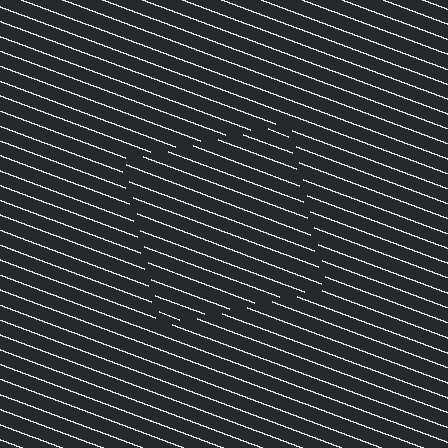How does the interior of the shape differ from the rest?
The interior of the shape contains the same grating, shifted by half a period — the contour is defined by the phase discontinuity where line-ends from the inner and outer gratings abut.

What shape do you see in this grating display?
An illusory square. The interior of the shape contains the same grating, shifted by half a period — the contour is defined by the phase discontinuity where line-ends from the inner and outer gratings abut.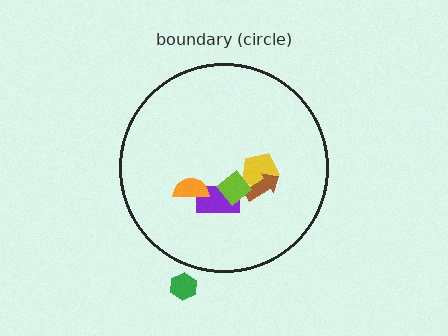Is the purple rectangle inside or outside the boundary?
Inside.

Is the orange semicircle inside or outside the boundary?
Inside.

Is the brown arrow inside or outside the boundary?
Inside.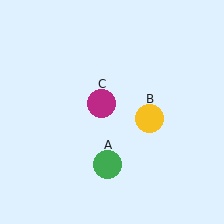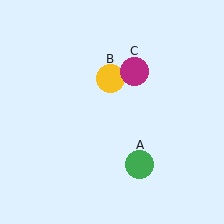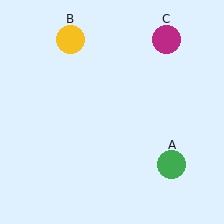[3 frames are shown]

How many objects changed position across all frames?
3 objects changed position: green circle (object A), yellow circle (object B), magenta circle (object C).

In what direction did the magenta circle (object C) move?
The magenta circle (object C) moved up and to the right.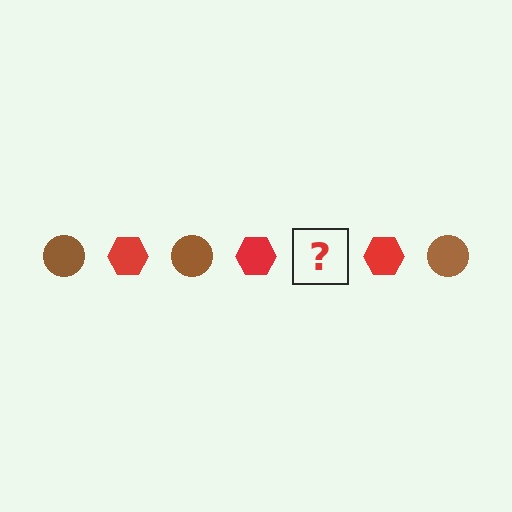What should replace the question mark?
The question mark should be replaced with a brown circle.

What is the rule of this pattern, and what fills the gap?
The rule is that the pattern alternates between brown circle and red hexagon. The gap should be filled with a brown circle.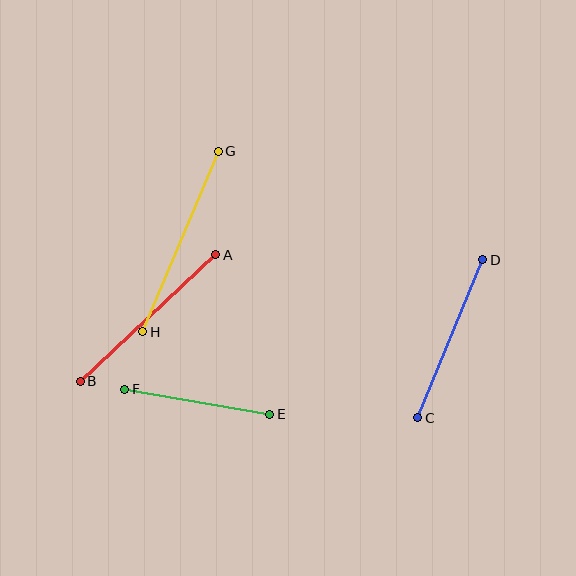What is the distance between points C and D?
The distance is approximately 171 pixels.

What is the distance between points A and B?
The distance is approximately 185 pixels.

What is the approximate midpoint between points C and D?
The midpoint is at approximately (450, 339) pixels.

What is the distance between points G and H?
The distance is approximately 196 pixels.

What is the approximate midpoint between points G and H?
The midpoint is at approximately (181, 242) pixels.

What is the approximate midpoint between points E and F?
The midpoint is at approximately (197, 402) pixels.